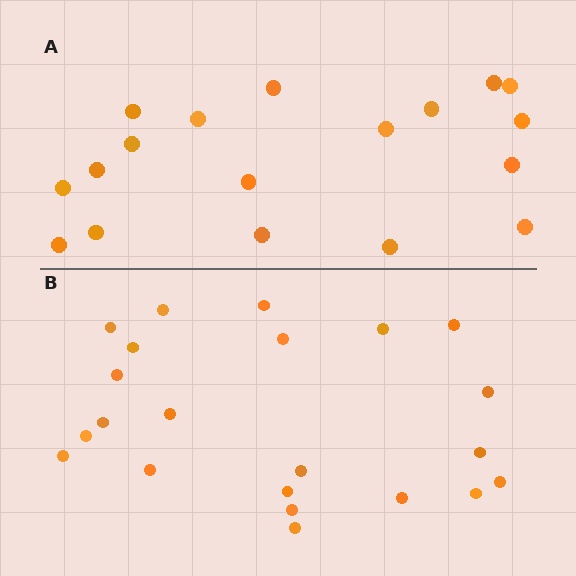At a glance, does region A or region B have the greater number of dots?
Region B (the bottom region) has more dots.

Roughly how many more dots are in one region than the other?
Region B has about 4 more dots than region A.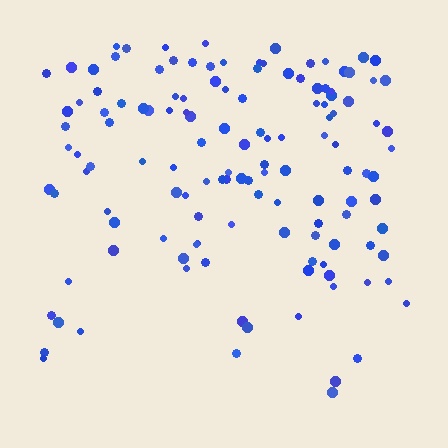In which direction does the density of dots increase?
From bottom to top, with the top side densest.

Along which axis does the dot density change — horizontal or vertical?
Vertical.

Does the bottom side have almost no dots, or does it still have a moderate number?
Still a moderate number, just noticeably fewer than the top.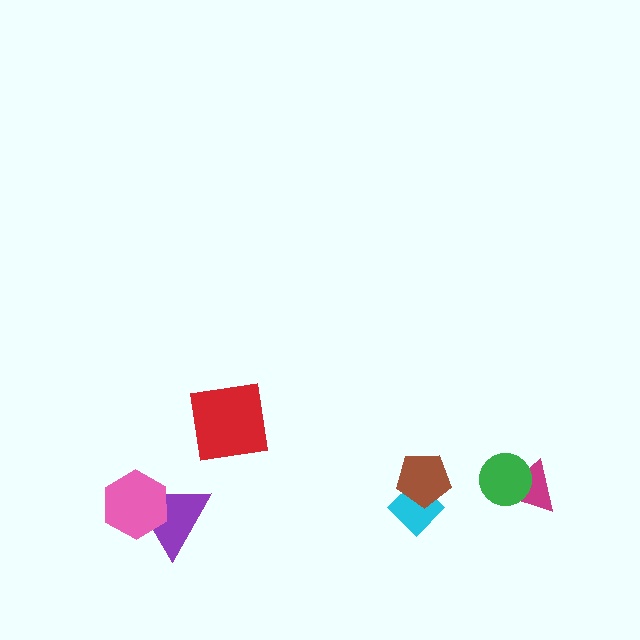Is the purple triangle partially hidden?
Yes, it is partially covered by another shape.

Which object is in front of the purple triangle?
The pink hexagon is in front of the purple triangle.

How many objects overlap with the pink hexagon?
1 object overlaps with the pink hexagon.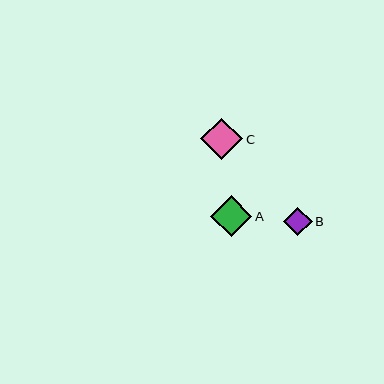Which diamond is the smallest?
Diamond B is the smallest with a size of approximately 29 pixels.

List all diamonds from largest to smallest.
From largest to smallest: C, A, B.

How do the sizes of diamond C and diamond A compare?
Diamond C and diamond A are approximately the same size.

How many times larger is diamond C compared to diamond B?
Diamond C is approximately 1.5 times the size of diamond B.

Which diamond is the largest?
Diamond C is the largest with a size of approximately 42 pixels.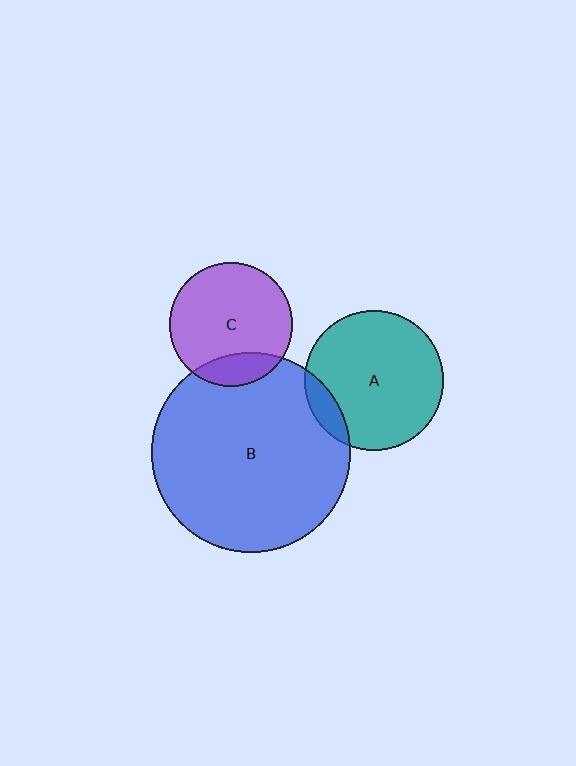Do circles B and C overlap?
Yes.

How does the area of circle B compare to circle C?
Approximately 2.6 times.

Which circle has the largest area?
Circle B (blue).